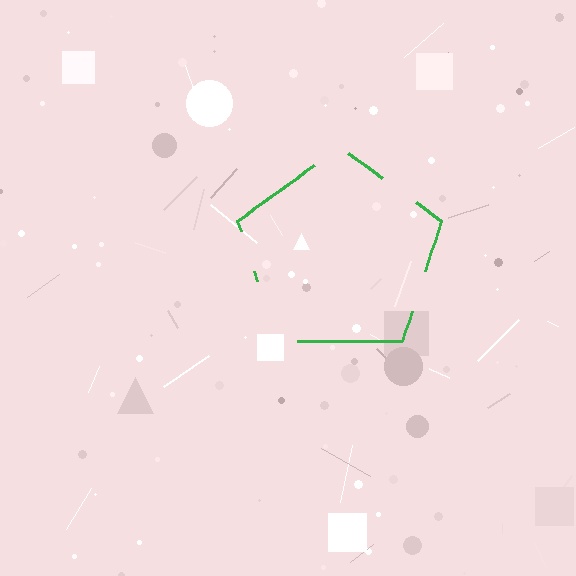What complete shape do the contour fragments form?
The contour fragments form a pentagon.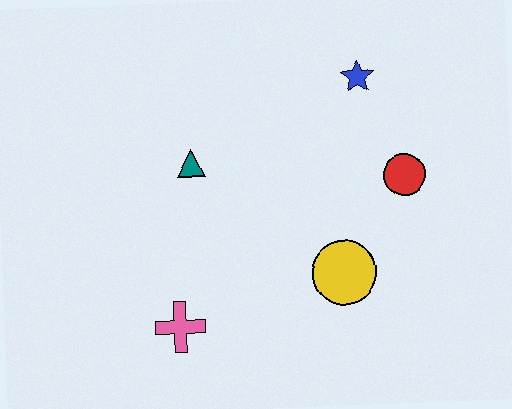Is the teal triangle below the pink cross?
No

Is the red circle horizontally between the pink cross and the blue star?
No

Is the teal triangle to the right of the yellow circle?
No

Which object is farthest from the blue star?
The pink cross is farthest from the blue star.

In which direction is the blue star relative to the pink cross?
The blue star is above the pink cross.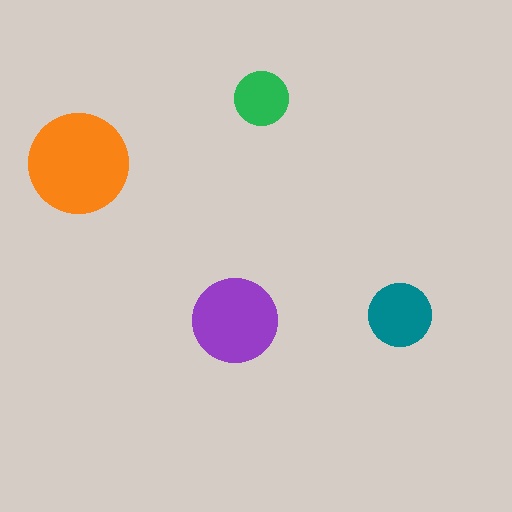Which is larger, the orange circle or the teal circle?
The orange one.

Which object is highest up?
The green circle is topmost.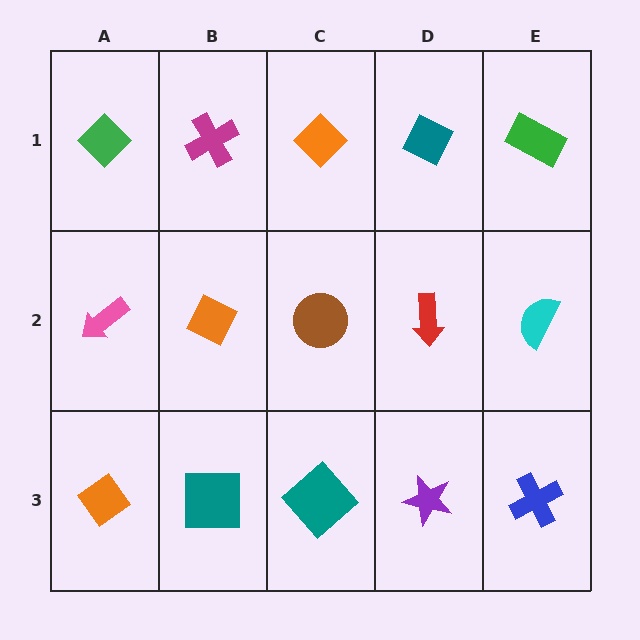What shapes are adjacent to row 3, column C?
A brown circle (row 2, column C), a teal square (row 3, column B), a purple star (row 3, column D).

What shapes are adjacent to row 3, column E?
A cyan semicircle (row 2, column E), a purple star (row 3, column D).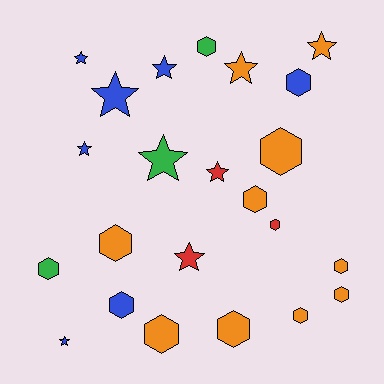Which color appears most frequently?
Orange, with 10 objects.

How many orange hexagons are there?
There are 8 orange hexagons.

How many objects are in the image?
There are 23 objects.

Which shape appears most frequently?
Hexagon, with 13 objects.